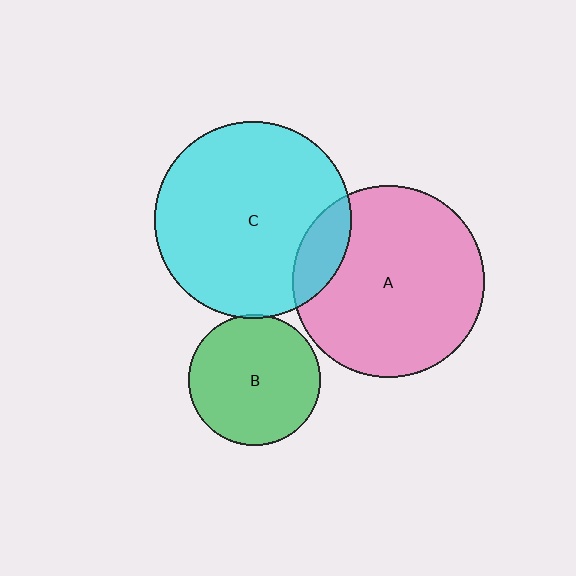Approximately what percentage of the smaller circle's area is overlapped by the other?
Approximately 15%.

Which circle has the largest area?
Circle C (cyan).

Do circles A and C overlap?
Yes.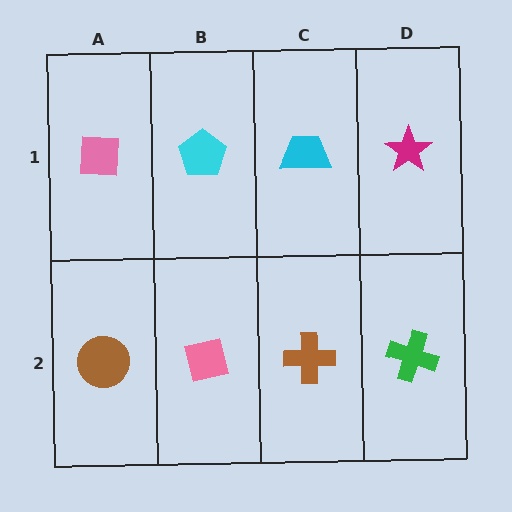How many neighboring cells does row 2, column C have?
3.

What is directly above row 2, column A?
A pink square.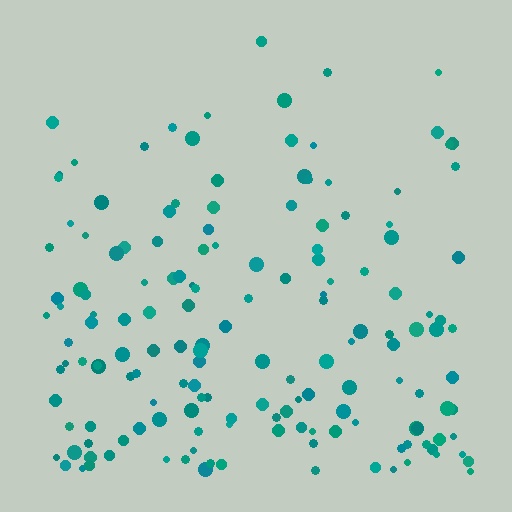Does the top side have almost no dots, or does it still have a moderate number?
Still a moderate number, just noticeably fewer than the bottom.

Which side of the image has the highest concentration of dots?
The bottom.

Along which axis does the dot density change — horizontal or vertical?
Vertical.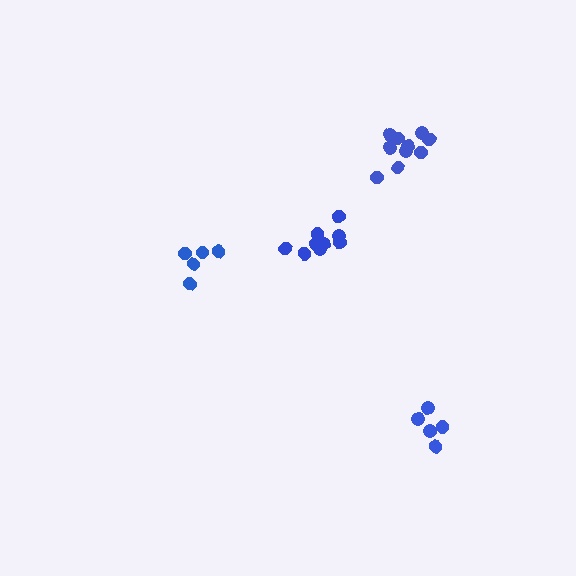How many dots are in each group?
Group 1: 5 dots, Group 2: 9 dots, Group 3: 10 dots, Group 4: 5 dots (29 total).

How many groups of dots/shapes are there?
There are 4 groups.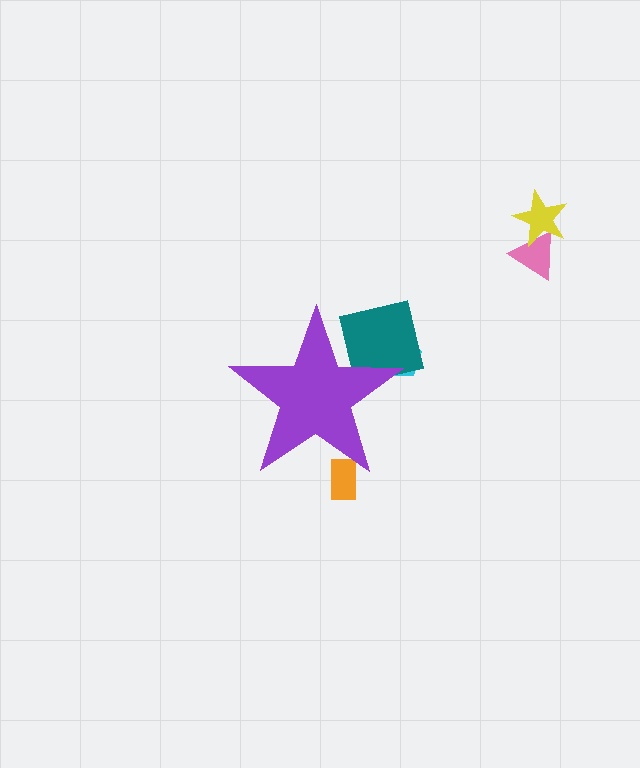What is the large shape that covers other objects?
A purple star.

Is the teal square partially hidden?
Yes, the teal square is partially hidden behind the purple star.